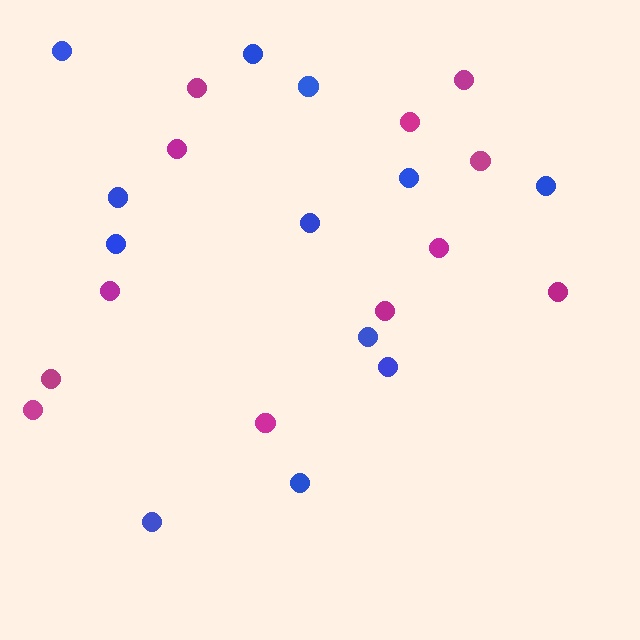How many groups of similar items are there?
There are 2 groups: one group of blue circles (12) and one group of magenta circles (12).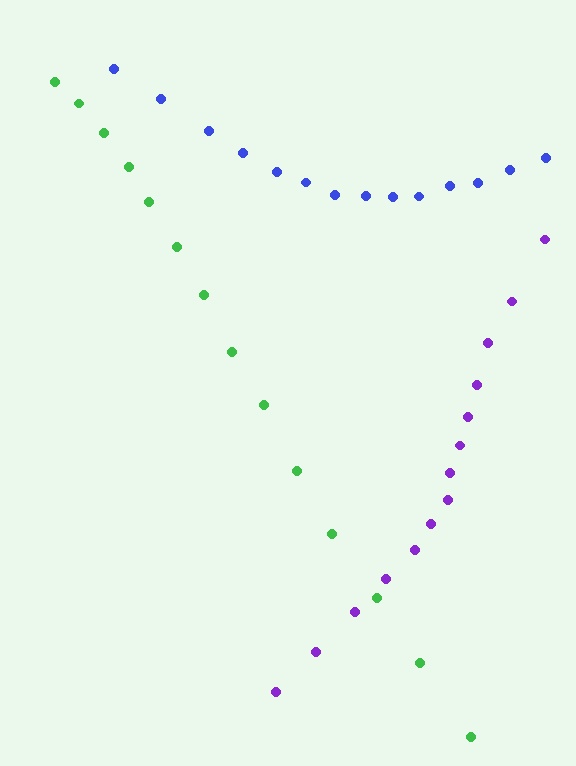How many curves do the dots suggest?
There are 3 distinct paths.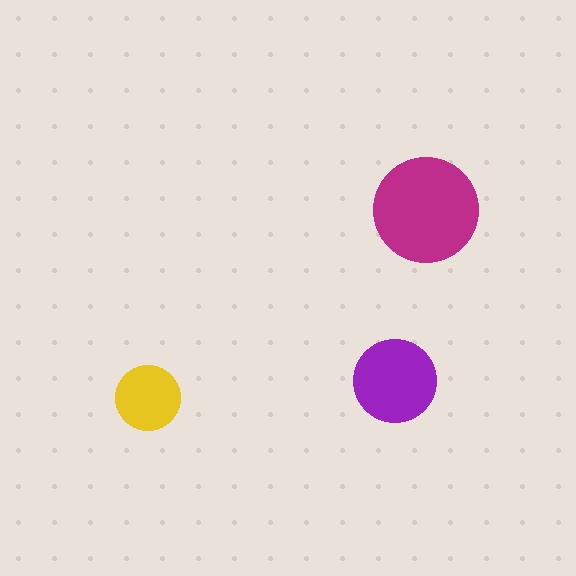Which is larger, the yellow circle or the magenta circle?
The magenta one.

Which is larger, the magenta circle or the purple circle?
The magenta one.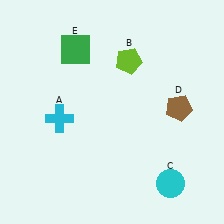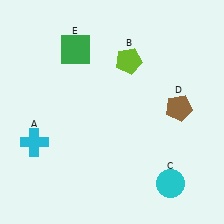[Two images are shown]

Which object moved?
The cyan cross (A) moved left.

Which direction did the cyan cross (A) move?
The cyan cross (A) moved left.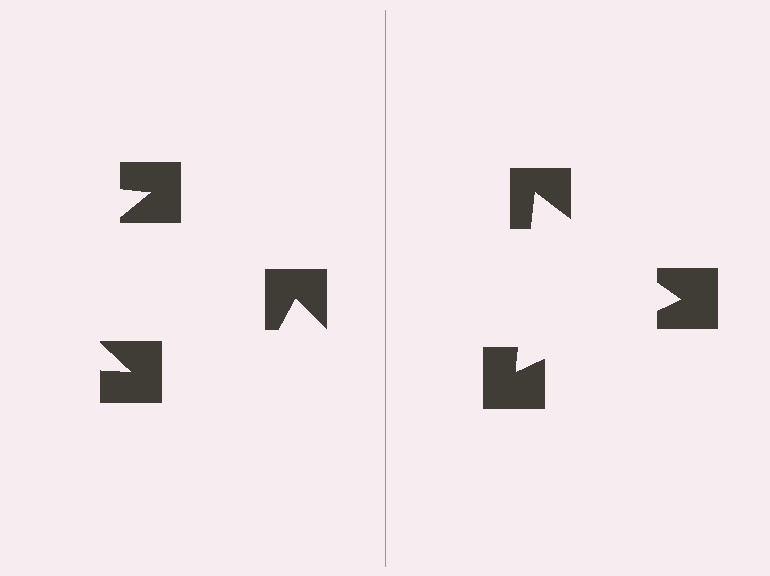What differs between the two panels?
The notched squares are positioned identically on both sides; only the wedge orientations differ. On the right they align to a triangle; on the left they are misaligned.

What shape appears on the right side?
An illusory triangle.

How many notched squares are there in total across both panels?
6 — 3 on each side.